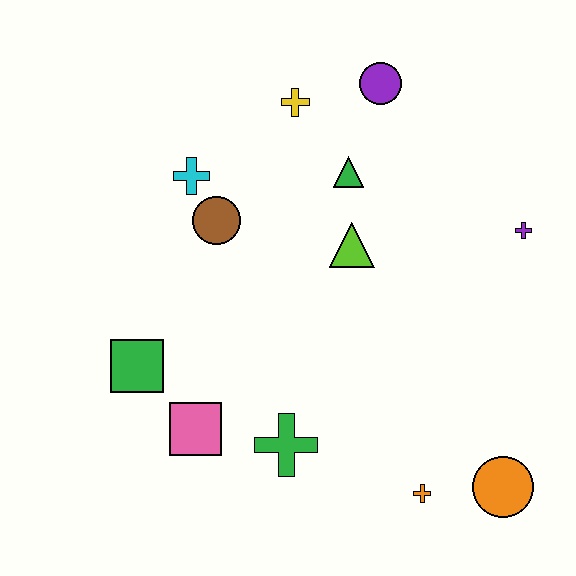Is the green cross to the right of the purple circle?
No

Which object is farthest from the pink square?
The purple circle is farthest from the pink square.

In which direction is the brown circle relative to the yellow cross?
The brown circle is below the yellow cross.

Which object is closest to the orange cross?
The orange circle is closest to the orange cross.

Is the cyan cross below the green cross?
No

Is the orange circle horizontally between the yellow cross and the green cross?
No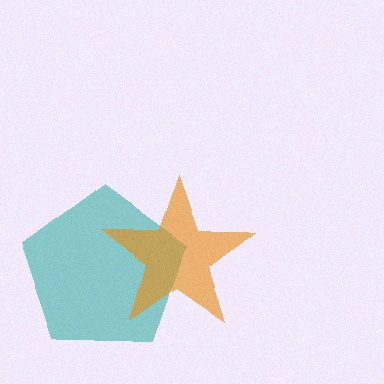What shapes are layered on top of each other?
The layered shapes are: a teal pentagon, an orange star.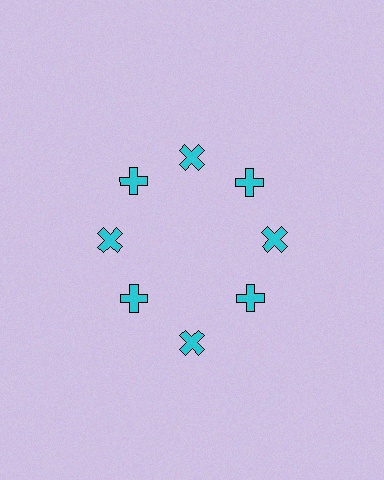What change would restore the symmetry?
The symmetry would be restored by moving it inward, back onto the ring so that all 8 crosses sit at equal angles and equal distance from the center.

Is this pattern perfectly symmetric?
No. The 8 cyan crosses are arranged in a ring, but one element near the 6 o'clock position is pushed outward from the center, breaking the 8-fold rotational symmetry.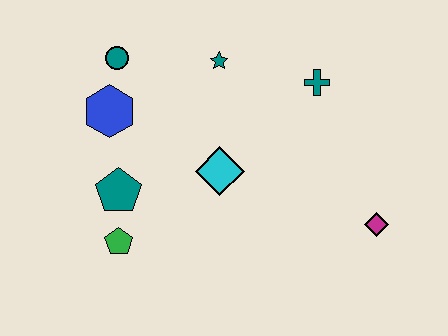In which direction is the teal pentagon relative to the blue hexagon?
The teal pentagon is below the blue hexagon.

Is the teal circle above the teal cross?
Yes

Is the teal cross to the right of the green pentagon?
Yes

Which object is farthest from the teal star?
The magenta diamond is farthest from the teal star.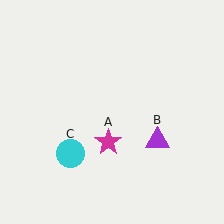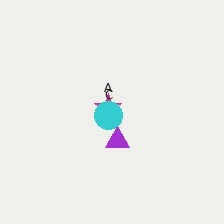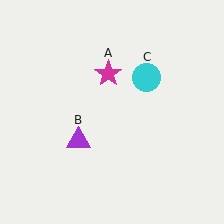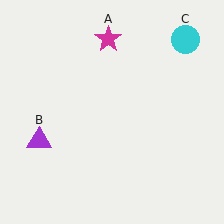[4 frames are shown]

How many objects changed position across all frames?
3 objects changed position: magenta star (object A), purple triangle (object B), cyan circle (object C).